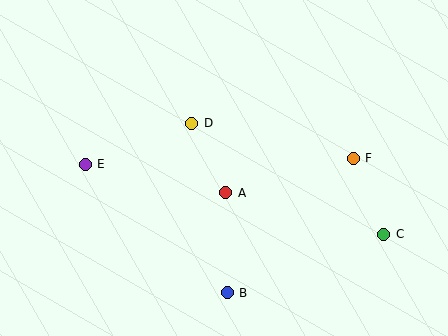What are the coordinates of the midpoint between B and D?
The midpoint between B and D is at (209, 208).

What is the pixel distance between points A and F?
The distance between A and F is 132 pixels.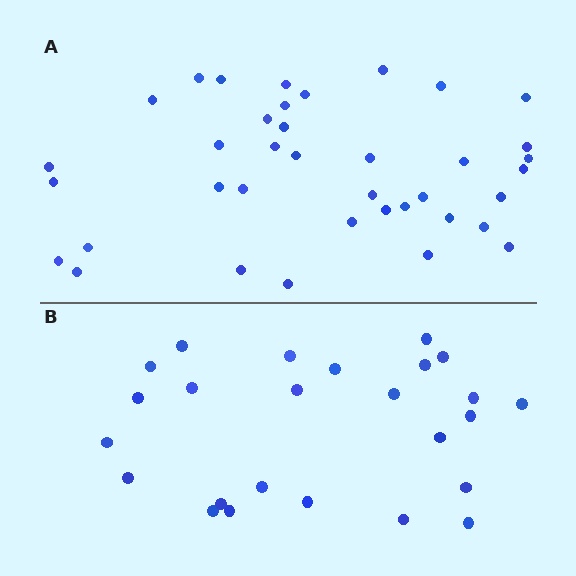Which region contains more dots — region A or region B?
Region A (the top region) has more dots.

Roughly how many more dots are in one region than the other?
Region A has approximately 15 more dots than region B.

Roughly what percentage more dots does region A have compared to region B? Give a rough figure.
About 50% more.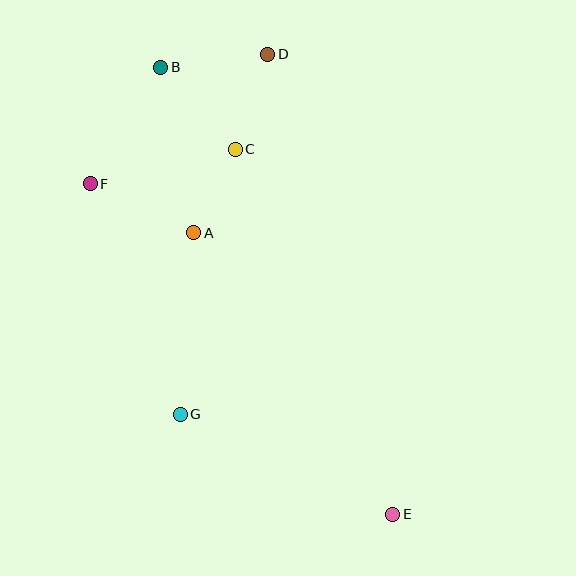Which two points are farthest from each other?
Points B and E are farthest from each other.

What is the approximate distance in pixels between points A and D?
The distance between A and D is approximately 193 pixels.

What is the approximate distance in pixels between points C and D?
The distance between C and D is approximately 100 pixels.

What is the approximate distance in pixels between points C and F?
The distance between C and F is approximately 149 pixels.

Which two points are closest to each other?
Points A and C are closest to each other.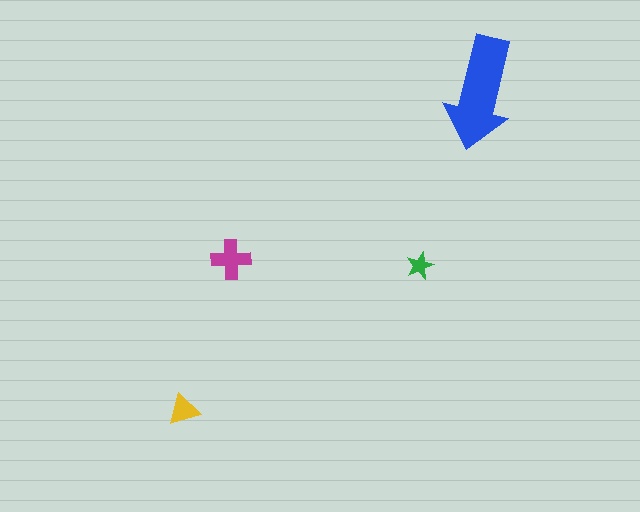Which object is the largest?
The blue arrow.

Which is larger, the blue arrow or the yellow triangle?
The blue arrow.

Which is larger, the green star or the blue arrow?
The blue arrow.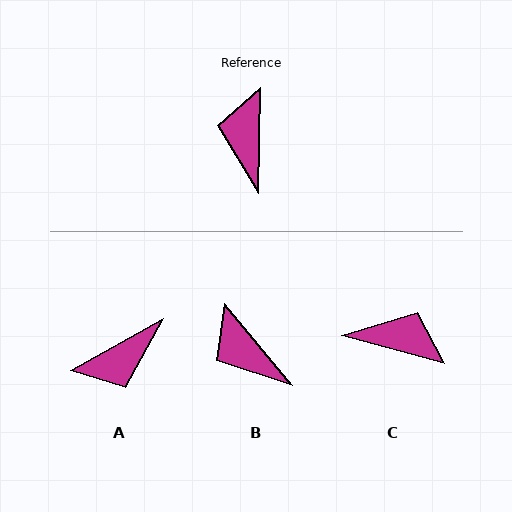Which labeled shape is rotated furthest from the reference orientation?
A, about 120 degrees away.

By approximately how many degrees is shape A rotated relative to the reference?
Approximately 120 degrees counter-clockwise.